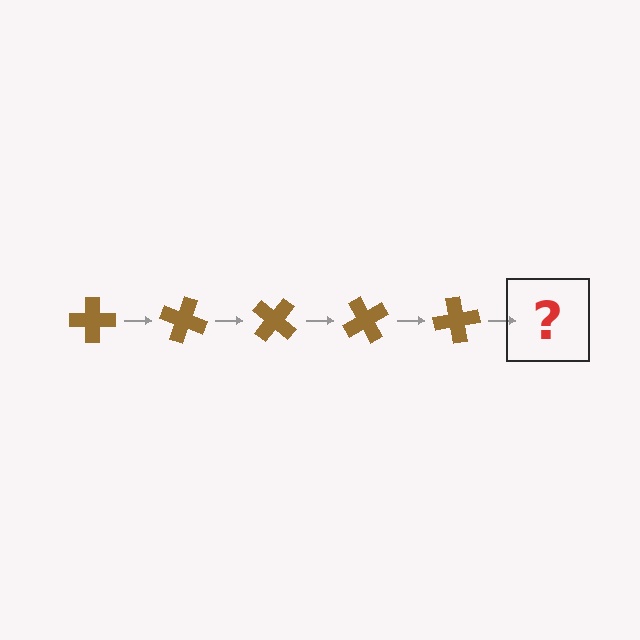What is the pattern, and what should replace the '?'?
The pattern is that the cross rotates 20 degrees each step. The '?' should be a brown cross rotated 100 degrees.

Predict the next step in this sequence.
The next step is a brown cross rotated 100 degrees.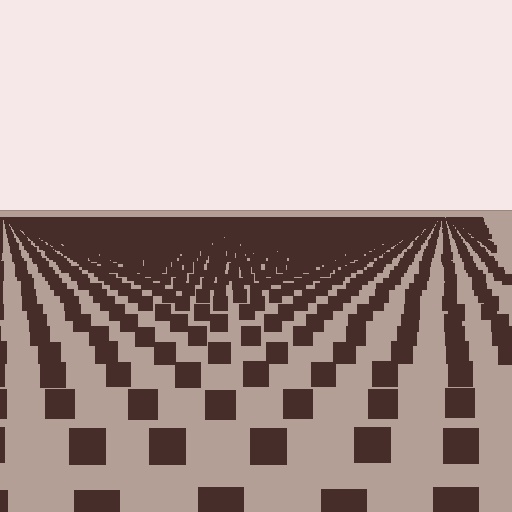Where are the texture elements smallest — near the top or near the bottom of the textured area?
Near the top.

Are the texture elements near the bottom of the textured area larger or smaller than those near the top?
Larger. Near the bottom, elements are closer to the viewer and appear at a bigger on-screen size.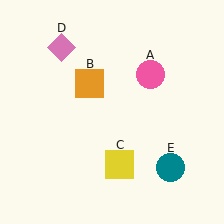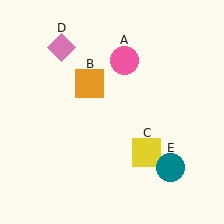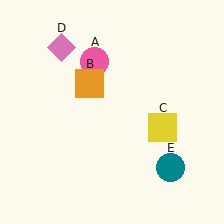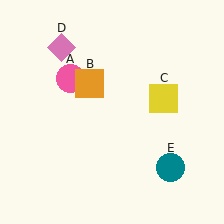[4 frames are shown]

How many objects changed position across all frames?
2 objects changed position: pink circle (object A), yellow square (object C).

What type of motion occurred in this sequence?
The pink circle (object A), yellow square (object C) rotated counterclockwise around the center of the scene.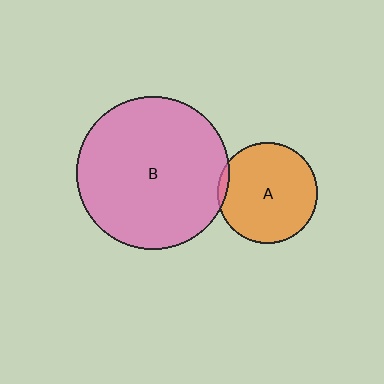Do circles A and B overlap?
Yes.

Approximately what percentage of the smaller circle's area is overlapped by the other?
Approximately 5%.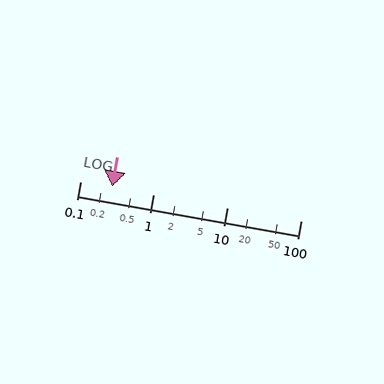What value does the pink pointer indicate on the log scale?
The pointer indicates approximately 0.27.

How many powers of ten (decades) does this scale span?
The scale spans 3 decades, from 0.1 to 100.